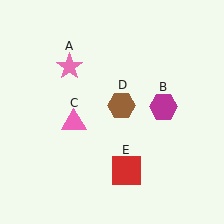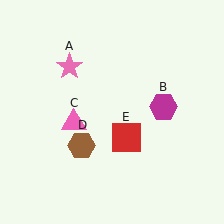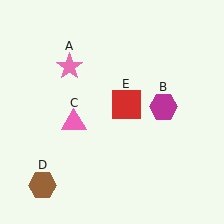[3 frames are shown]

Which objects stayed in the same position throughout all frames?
Pink star (object A) and magenta hexagon (object B) and pink triangle (object C) remained stationary.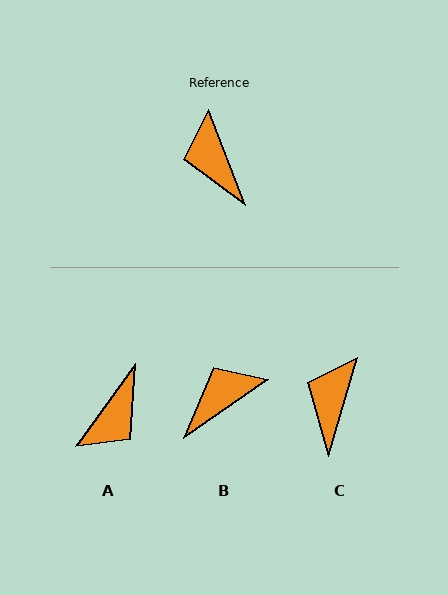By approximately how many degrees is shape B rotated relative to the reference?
Approximately 76 degrees clockwise.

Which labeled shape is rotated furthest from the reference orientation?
A, about 123 degrees away.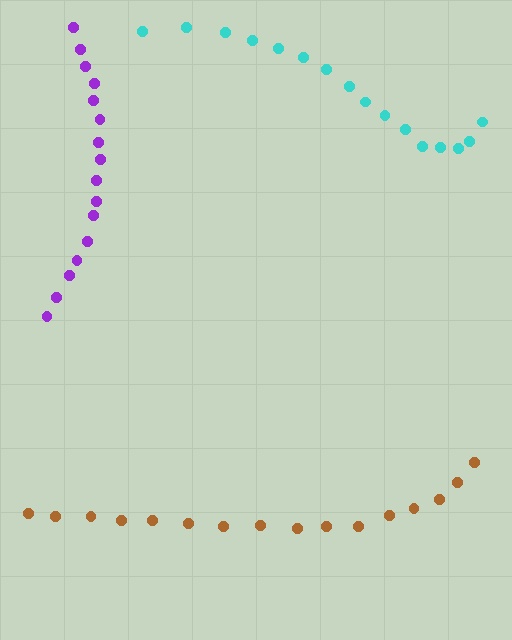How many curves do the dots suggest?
There are 3 distinct paths.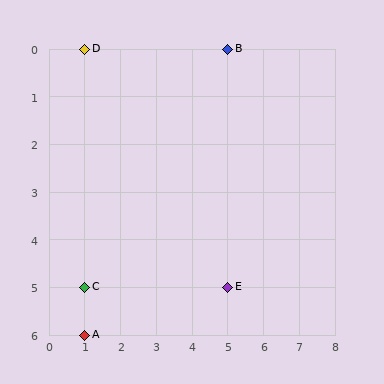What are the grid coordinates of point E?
Point E is at grid coordinates (5, 5).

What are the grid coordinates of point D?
Point D is at grid coordinates (1, 0).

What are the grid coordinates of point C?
Point C is at grid coordinates (1, 5).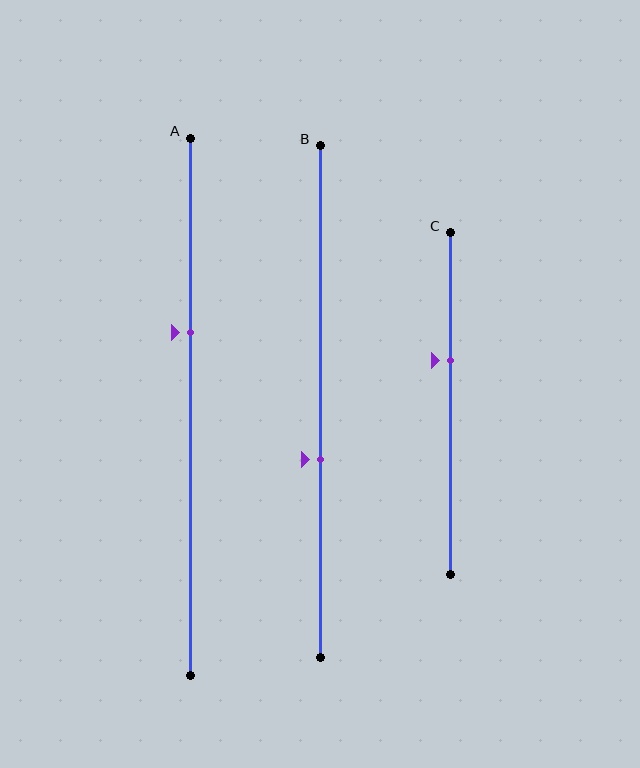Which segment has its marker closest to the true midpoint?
Segment B has its marker closest to the true midpoint.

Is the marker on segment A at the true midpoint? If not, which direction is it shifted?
No, the marker on segment A is shifted upward by about 14% of the segment length.